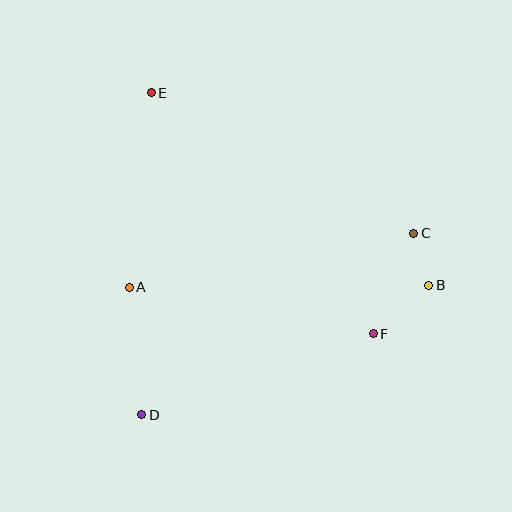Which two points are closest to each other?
Points B and C are closest to each other.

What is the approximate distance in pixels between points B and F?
The distance between B and F is approximately 74 pixels.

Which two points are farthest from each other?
Points B and E are farthest from each other.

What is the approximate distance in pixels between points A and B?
The distance between A and B is approximately 300 pixels.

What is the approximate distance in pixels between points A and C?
The distance between A and C is approximately 290 pixels.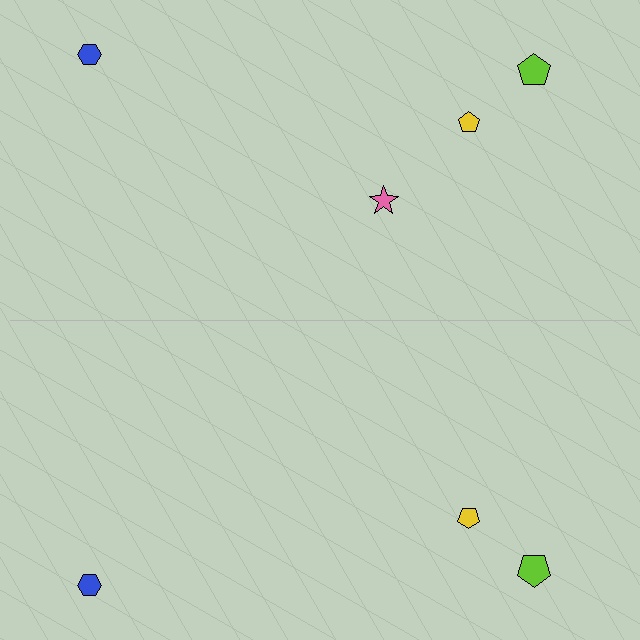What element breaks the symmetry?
A pink star is missing from the bottom side.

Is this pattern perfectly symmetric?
No, the pattern is not perfectly symmetric. A pink star is missing from the bottom side.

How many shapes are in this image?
There are 7 shapes in this image.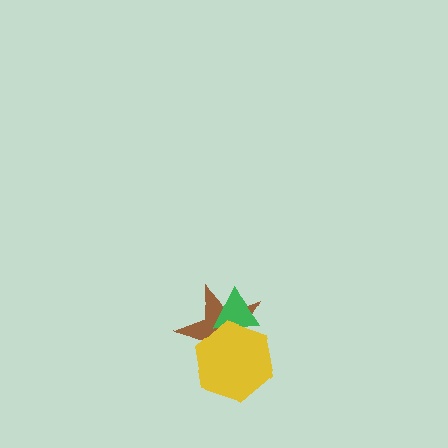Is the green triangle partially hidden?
Yes, it is partially covered by another shape.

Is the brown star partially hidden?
Yes, it is partially covered by another shape.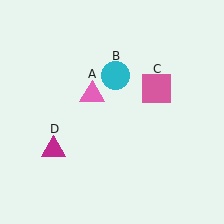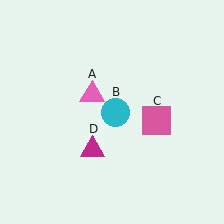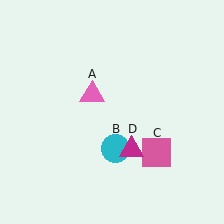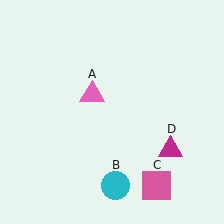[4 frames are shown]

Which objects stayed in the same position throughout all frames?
Pink triangle (object A) remained stationary.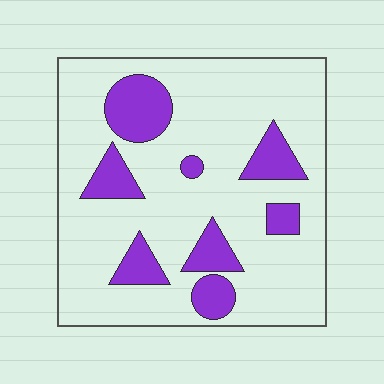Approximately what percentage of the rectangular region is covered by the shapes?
Approximately 20%.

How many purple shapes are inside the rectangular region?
8.